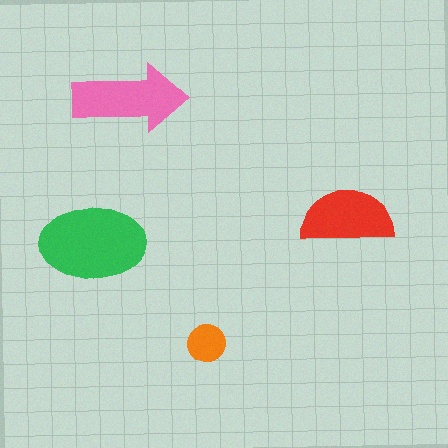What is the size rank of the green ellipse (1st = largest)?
1st.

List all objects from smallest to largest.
The orange circle, the red semicircle, the pink arrow, the green ellipse.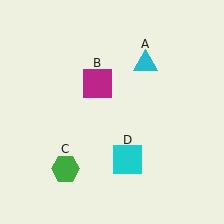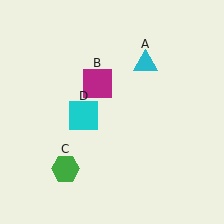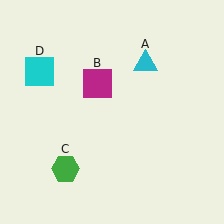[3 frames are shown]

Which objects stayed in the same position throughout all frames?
Cyan triangle (object A) and magenta square (object B) and green hexagon (object C) remained stationary.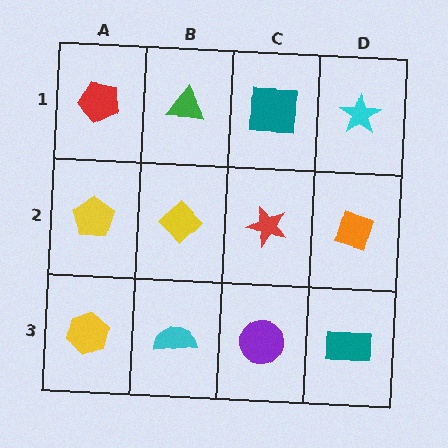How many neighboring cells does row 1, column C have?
3.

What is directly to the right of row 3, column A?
A cyan semicircle.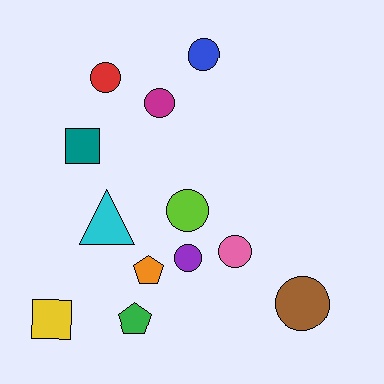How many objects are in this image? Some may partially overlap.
There are 12 objects.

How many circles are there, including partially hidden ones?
There are 7 circles.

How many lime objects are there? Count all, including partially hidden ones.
There is 1 lime object.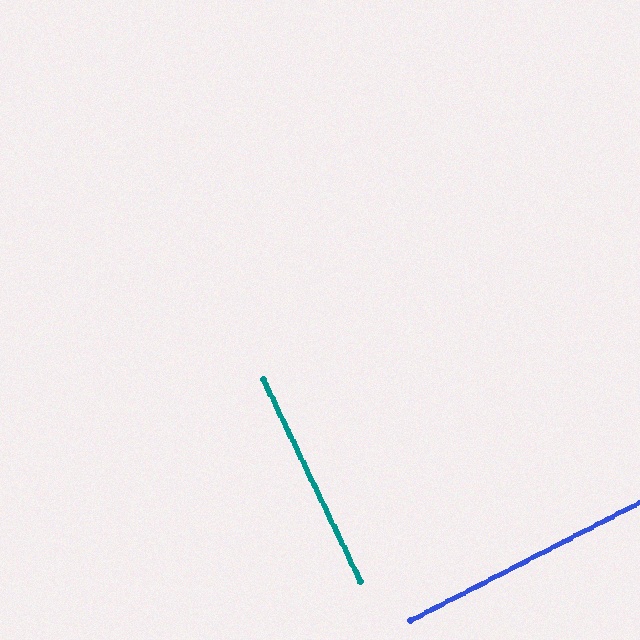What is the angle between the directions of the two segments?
Approximately 88 degrees.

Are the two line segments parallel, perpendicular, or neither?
Perpendicular — they meet at approximately 88°.